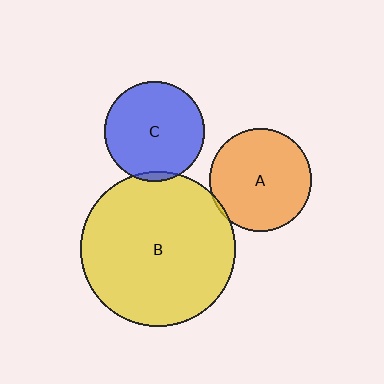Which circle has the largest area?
Circle B (yellow).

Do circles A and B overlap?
Yes.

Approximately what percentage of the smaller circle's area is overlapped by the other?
Approximately 5%.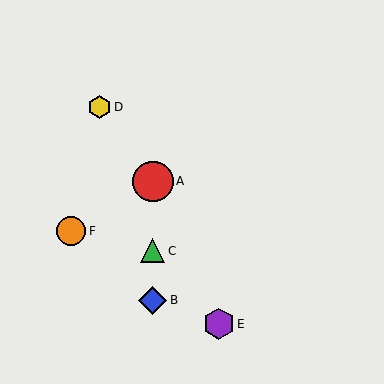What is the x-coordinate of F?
Object F is at x≈71.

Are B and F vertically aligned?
No, B is at x≈153 and F is at x≈71.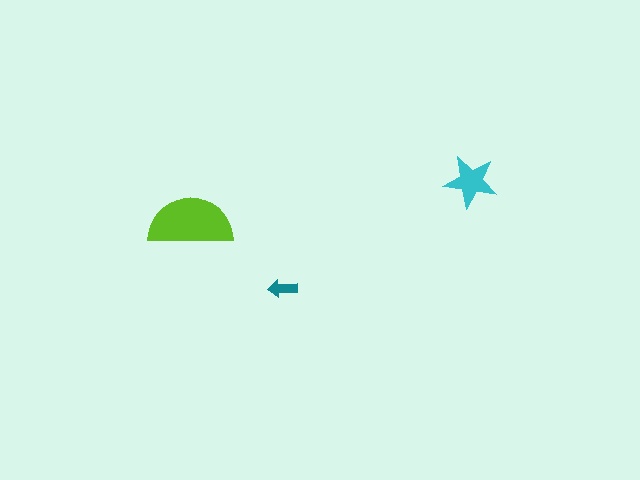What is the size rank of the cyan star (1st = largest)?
2nd.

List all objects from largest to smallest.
The lime semicircle, the cyan star, the teal arrow.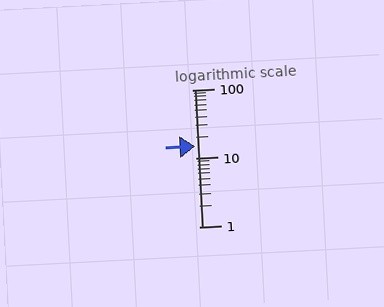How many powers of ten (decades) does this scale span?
The scale spans 2 decades, from 1 to 100.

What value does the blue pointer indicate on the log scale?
The pointer indicates approximately 15.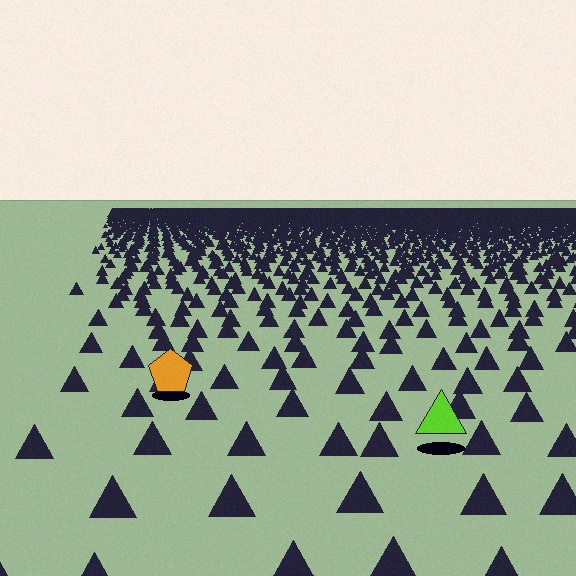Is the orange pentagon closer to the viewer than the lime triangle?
No. The lime triangle is closer — you can tell from the texture gradient: the ground texture is coarser near it.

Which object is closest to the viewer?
The lime triangle is closest. The texture marks near it are larger and more spread out.